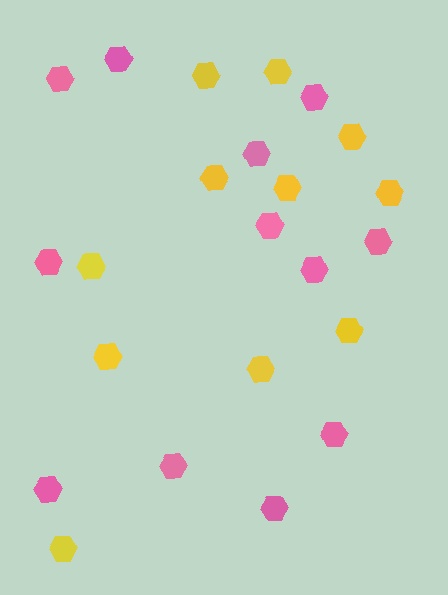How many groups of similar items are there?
There are 2 groups: one group of yellow hexagons (11) and one group of pink hexagons (12).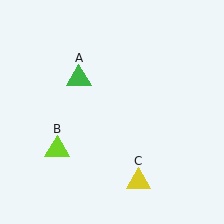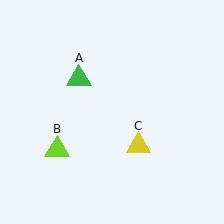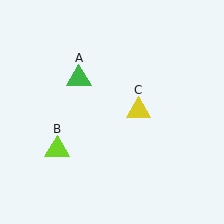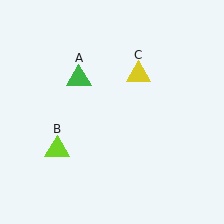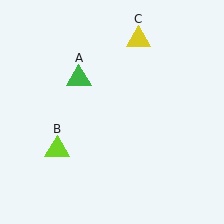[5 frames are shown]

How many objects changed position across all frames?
1 object changed position: yellow triangle (object C).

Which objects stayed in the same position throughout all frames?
Green triangle (object A) and lime triangle (object B) remained stationary.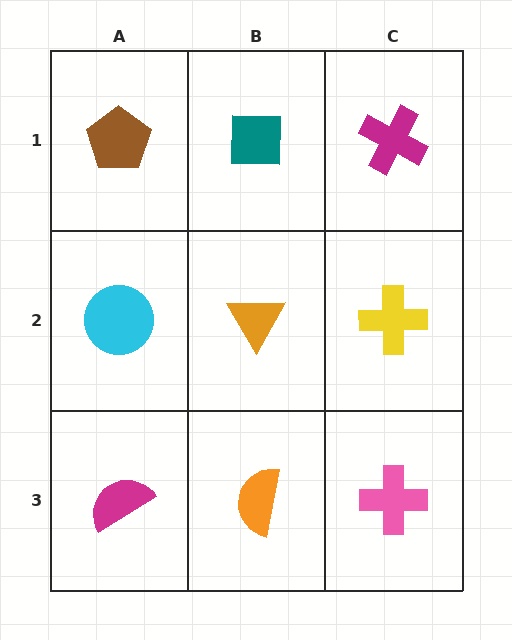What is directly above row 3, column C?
A yellow cross.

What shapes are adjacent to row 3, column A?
A cyan circle (row 2, column A), an orange semicircle (row 3, column B).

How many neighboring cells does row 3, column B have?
3.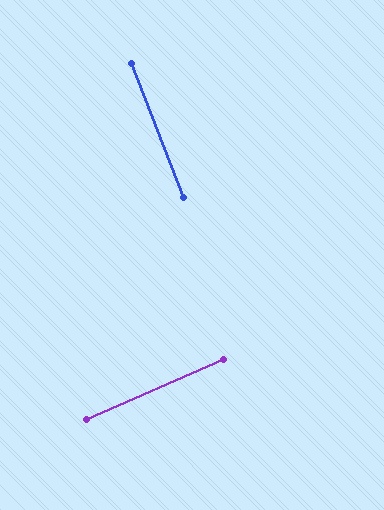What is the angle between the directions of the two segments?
Approximately 88 degrees.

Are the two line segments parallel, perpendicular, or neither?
Perpendicular — they meet at approximately 88°.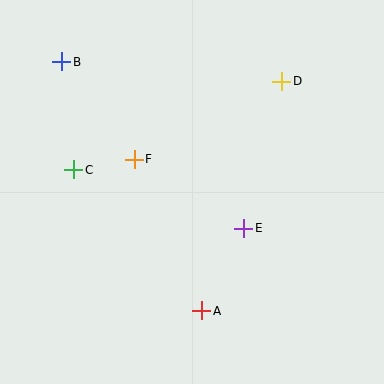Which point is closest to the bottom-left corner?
Point A is closest to the bottom-left corner.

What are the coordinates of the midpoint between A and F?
The midpoint between A and F is at (168, 235).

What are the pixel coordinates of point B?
Point B is at (62, 62).